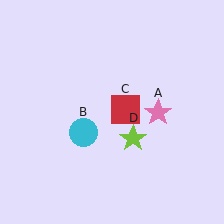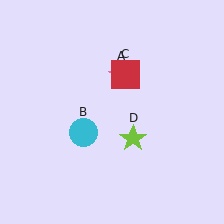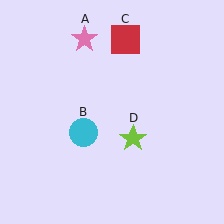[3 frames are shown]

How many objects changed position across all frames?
2 objects changed position: pink star (object A), red square (object C).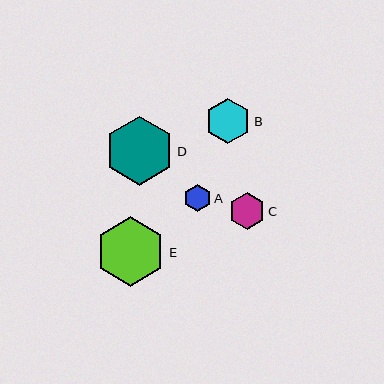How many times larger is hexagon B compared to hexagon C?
Hexagon B is approximately 1.2 times the size of hexagon C.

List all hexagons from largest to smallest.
From largest to smallest: E, D, B, C, A.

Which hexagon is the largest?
Hexagon E is the largest with a size of approximately 69 pixels.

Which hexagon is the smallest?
Hexagon A is the smallest with a size of approximately 28 pixels.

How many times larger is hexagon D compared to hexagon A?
Hexagon D is approximately 2.5 times the size of hexagon A.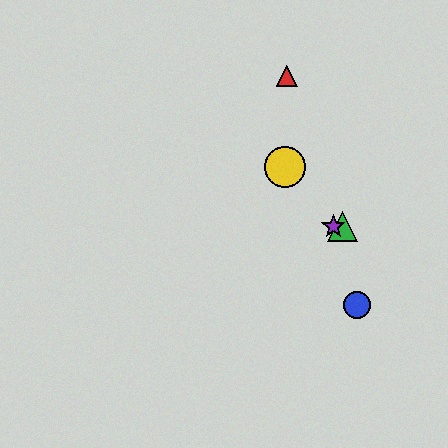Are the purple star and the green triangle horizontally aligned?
Yes, both are at y≈227.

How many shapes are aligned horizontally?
2 shapes (the green triangle, the purple star) are aligned horizontally.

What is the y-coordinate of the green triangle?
The green triangle is at y≈227.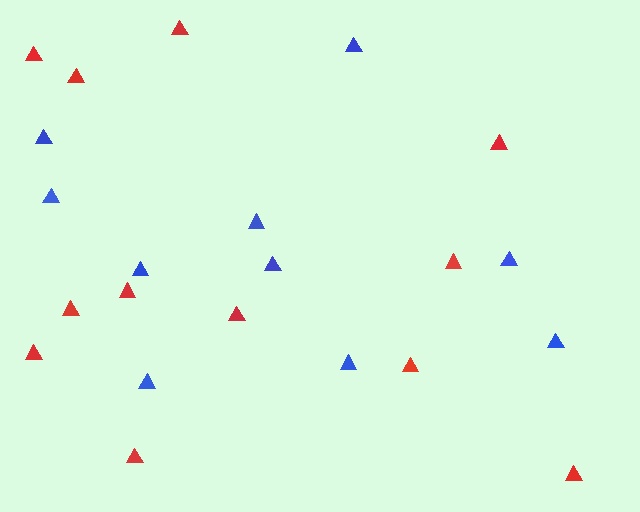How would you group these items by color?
There are 2 groups: one group of red triangles (12) and one group of blue triangles (10).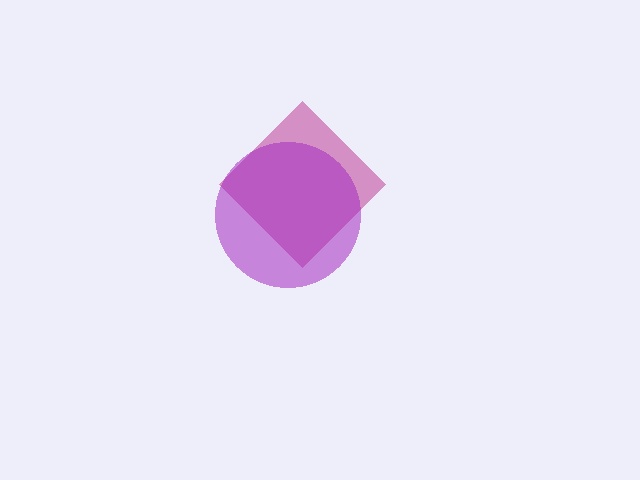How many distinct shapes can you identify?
There are 2 distinct shapes: a magenta diamond, a purple circle.